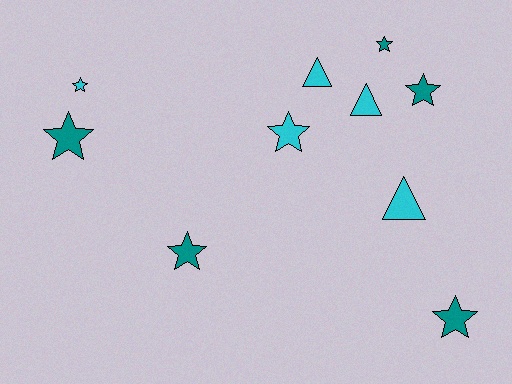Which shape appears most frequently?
Star, with 7 objects.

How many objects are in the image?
There are 10 objects.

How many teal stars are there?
There are 5 teal stars.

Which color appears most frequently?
Cyan, with 5 objects.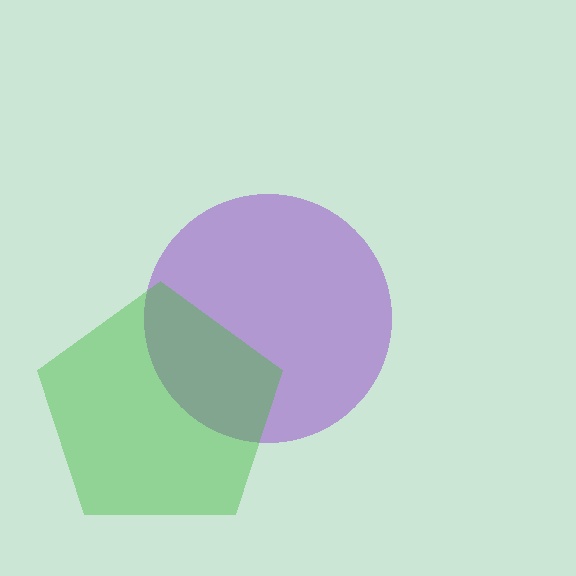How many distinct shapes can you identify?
There are 2 distinct shapes: a purple circle, a green pentagon.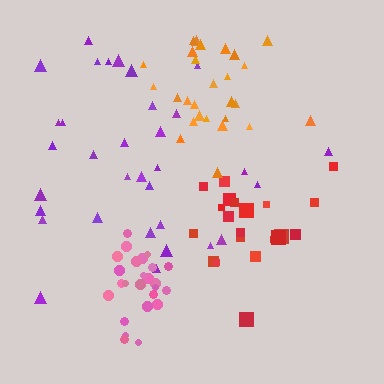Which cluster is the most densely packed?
Pink.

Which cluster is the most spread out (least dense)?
Purple.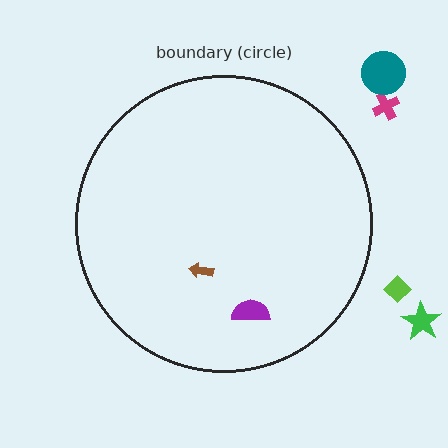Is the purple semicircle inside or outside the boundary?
Inside.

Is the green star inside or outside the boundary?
Outside.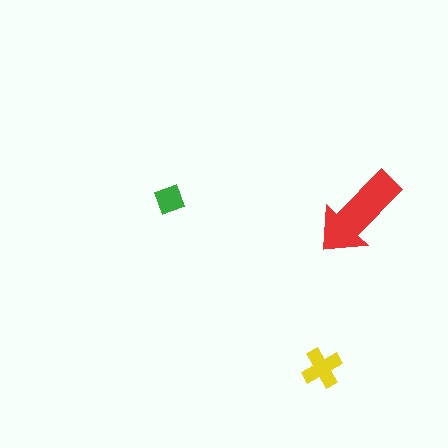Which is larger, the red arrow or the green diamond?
The red arrow.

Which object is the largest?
The red arrow.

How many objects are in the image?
There are 3 objects in the image.